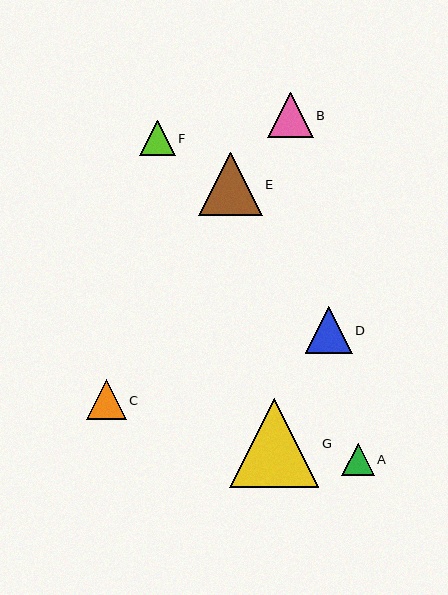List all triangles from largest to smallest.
From largest to smallest: G, E, D, B, C, F, A.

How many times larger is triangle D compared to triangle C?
Triangle D is approximately 1.2 times the size of triangle C.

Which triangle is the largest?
Triangle G is the largest with a size of approximately 89 pixels.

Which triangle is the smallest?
Triangle A is the smallest with a size of approximately 33 pixels.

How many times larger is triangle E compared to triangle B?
Triangle E is approximately 1.4 times the size of triangle B.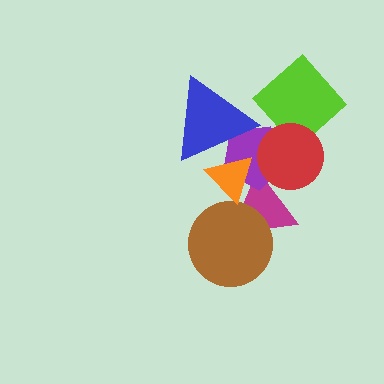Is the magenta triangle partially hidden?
Yes, it is partially covered by another shape.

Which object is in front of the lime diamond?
The red circle is in front of the lime diamond.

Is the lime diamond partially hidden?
Yes, it is partially covered by another shape.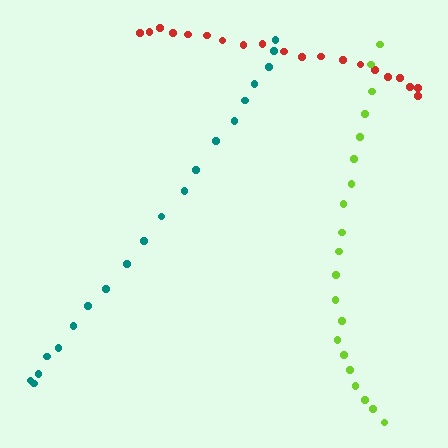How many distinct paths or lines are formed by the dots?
There are 3 distinct paths.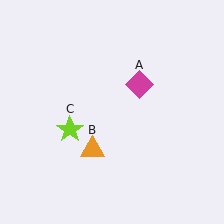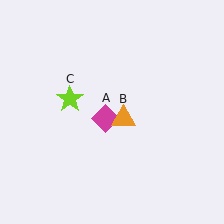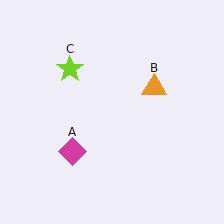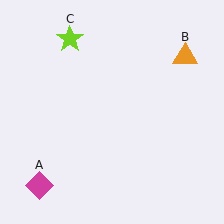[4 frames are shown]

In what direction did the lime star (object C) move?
The lime star (object C) moved up.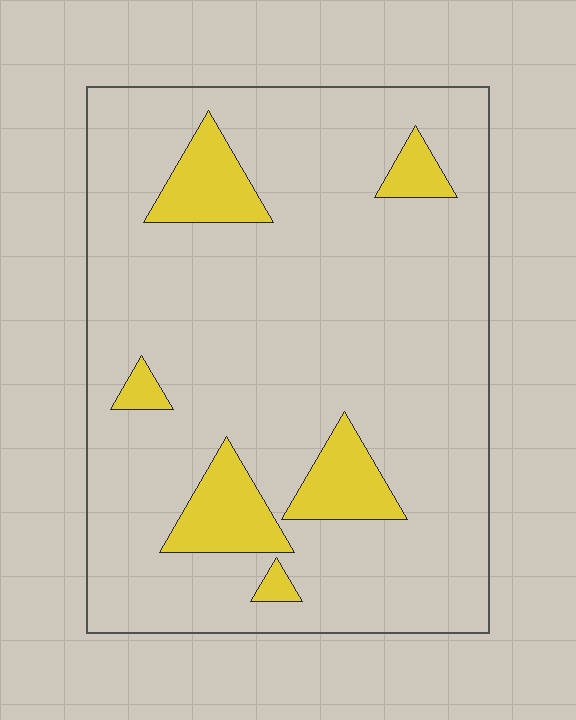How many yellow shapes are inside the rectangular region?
6.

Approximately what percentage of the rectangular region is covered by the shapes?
Approximately 15%.